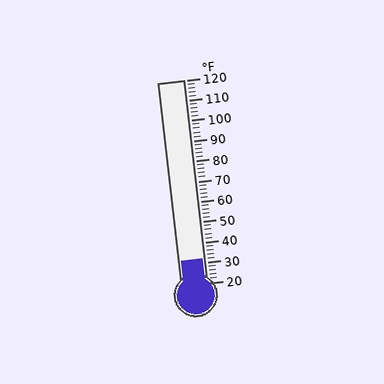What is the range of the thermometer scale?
The thermometer scale ranges from 20°F to 120°F.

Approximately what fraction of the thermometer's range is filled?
The thermometer is filled to approximately 10% of its range.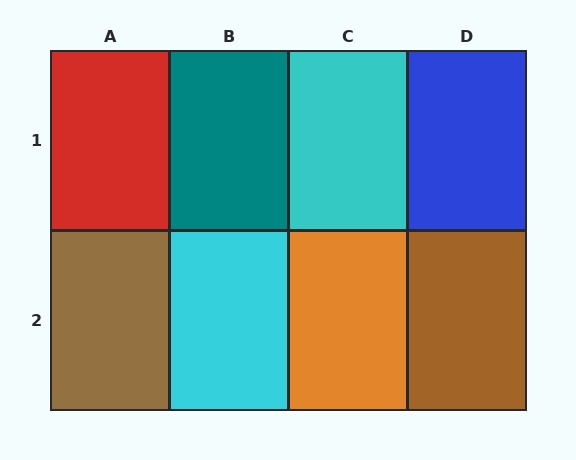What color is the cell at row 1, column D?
Blue.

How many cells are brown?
2 cells are brown.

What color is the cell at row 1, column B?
Teal.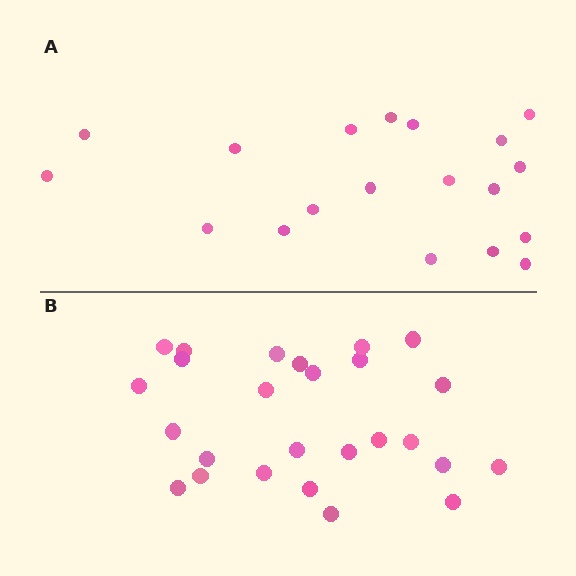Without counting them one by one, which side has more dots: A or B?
Region B (the bottom region) has more dots.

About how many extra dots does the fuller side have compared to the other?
Region B has roughly 8 or so more dots than region A.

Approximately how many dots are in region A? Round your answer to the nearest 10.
About 20 dots. (The exact count is 19, which rounds to 20.)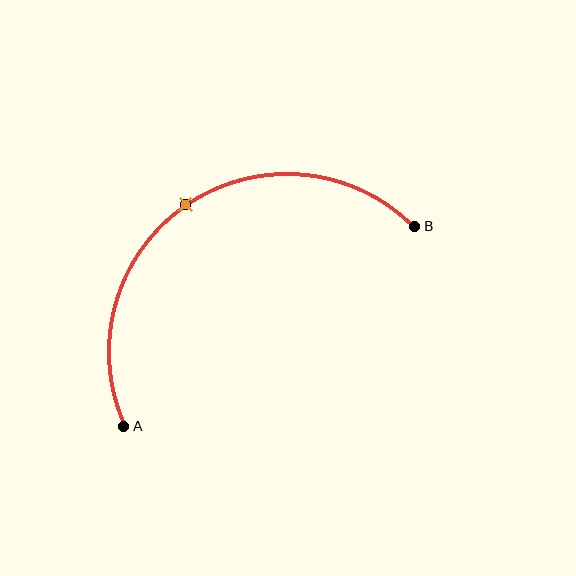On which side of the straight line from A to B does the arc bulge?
The arc bulges above and to the left of the straight line connecting A and B.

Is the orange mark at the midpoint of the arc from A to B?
Yes. The orange mark lies on the arc at equal arc-length from both A and B — it is the arc midpoint.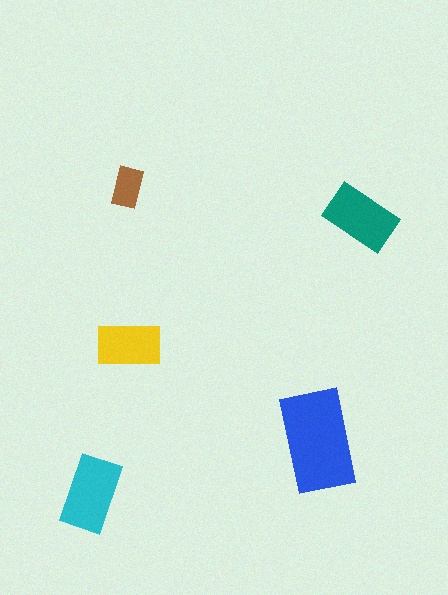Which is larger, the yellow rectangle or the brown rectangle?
The yellow one.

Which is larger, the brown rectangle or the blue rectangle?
The blue one.